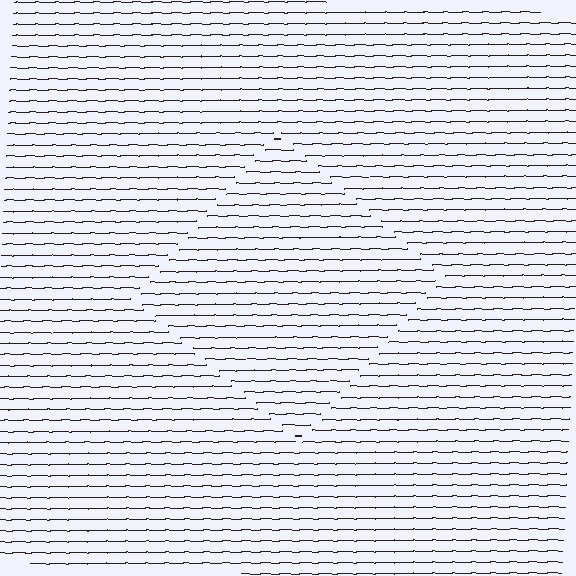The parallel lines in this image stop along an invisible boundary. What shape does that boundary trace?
An illusory square. The interior of the shape contains the same grating, shifted by half a period — the contour is defined by the phase discontinuity where line-ends from the inner and outer gratings abut.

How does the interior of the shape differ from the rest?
The interior of the shape contains the same grating, shifted by half a period — the contour is defined by the phase discontinuity where line-ends from the inner and outer gratings abut.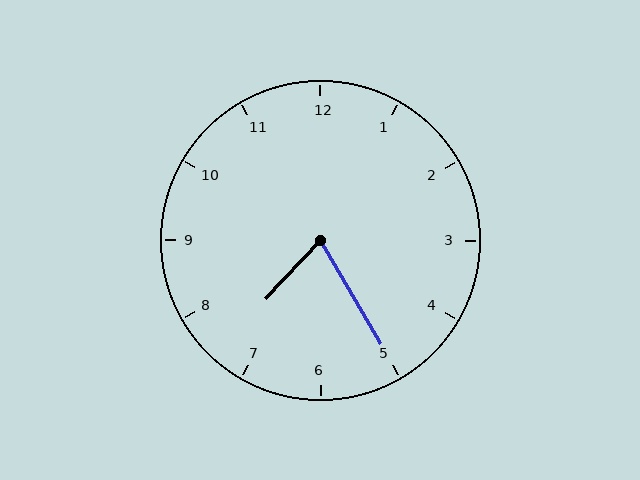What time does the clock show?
7:25.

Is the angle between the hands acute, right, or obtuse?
It is acute.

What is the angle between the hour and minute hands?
Approximately 72 degrees.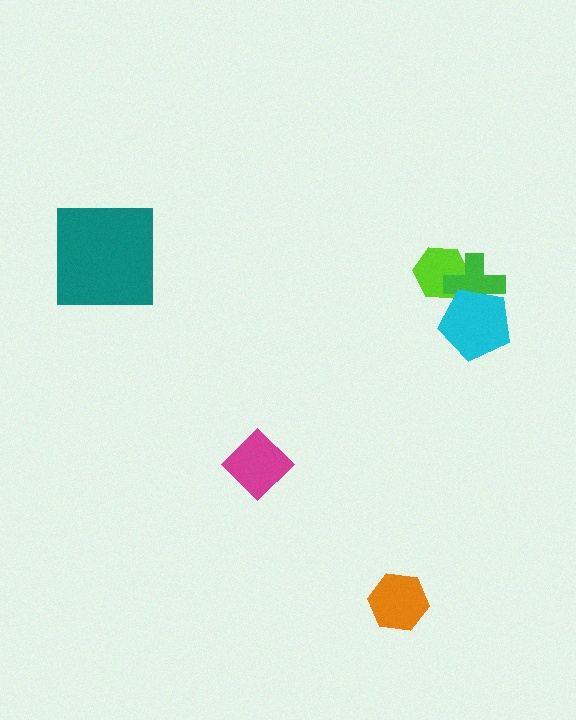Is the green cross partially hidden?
Yes, it is partially covered by another shape.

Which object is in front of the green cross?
The cyan pentagon is in front of the green cross.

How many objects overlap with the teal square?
0 objects overlap with the teal square.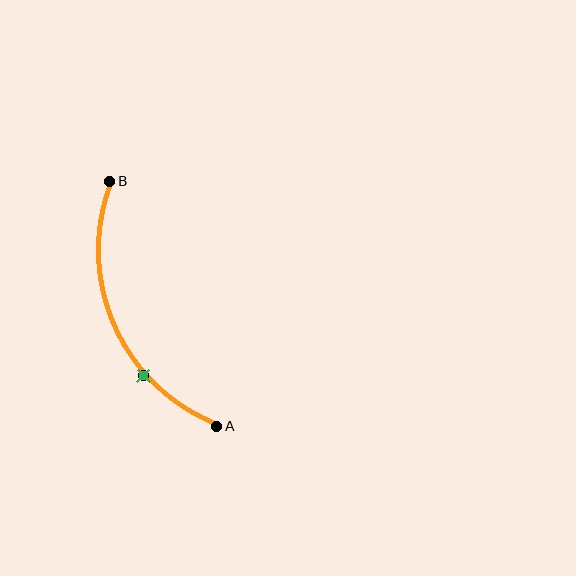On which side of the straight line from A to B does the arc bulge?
The arc bulges to the left of the straight line connecting A and B.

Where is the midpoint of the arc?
The arc midpoint is the point on the curve farthest from the straight line joining A and B. It sits to the left of that line.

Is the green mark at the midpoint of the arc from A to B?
No. The green mark lies on the arc but is closer to endpoint A. The arc midpoint would be at the point on the curve equidistant along the arc from both A and B.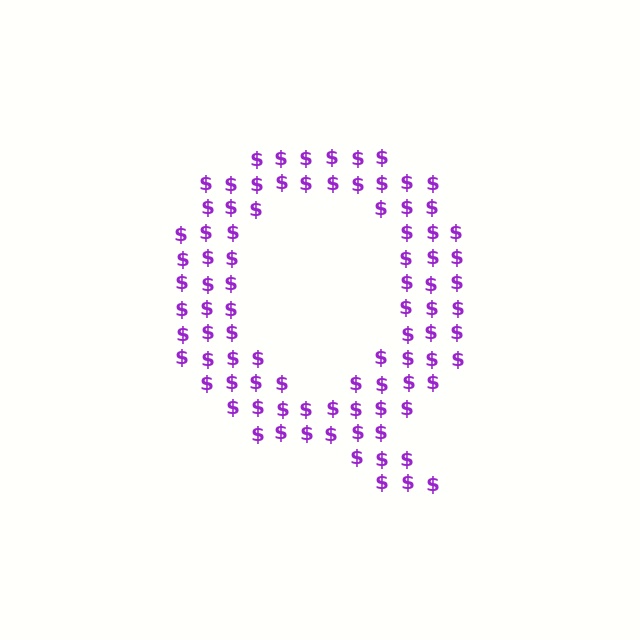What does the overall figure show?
The overall figure shows the letter Q.